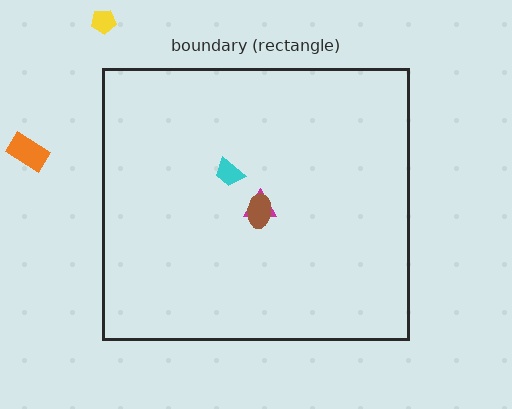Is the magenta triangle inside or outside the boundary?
Inside.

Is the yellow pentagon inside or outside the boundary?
Outside.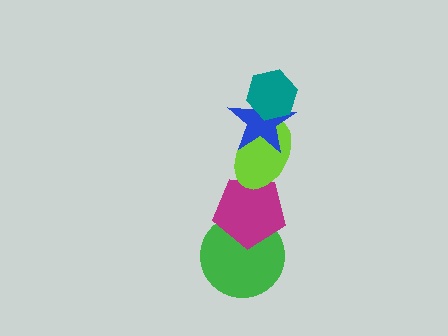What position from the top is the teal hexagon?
The teal hexagon is 1st from the top.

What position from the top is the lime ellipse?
The lime ellipse is 3rd from the top.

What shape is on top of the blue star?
The teal hexagon is on top of the blue star.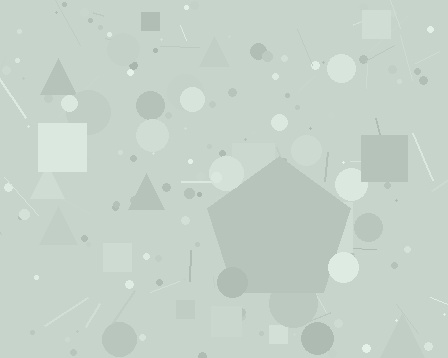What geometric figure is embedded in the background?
A pentagon is embedded in the background.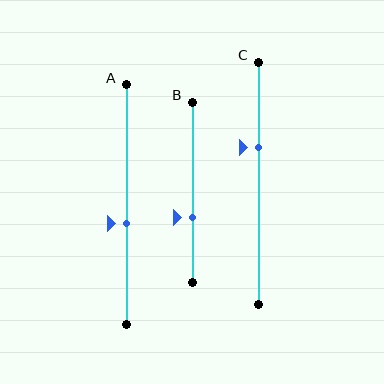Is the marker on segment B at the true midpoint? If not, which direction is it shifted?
No, the marker on segment B is shifted downward by about 14% of the segment length.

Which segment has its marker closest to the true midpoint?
Segment A has its marker closest to the true midpoint.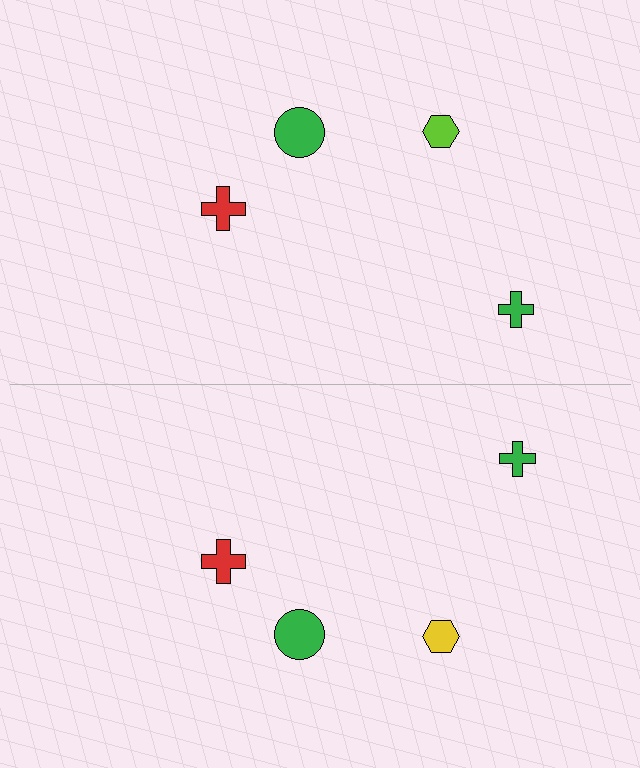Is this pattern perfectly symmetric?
No, the pattern is not perfectly symmetric. The yellow hexagon on the bottom side breaks the symmetry — its mirror counterpart is lime.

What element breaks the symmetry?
The yellow hexagon on the bottom side breaks the symmetry — its mirror counterpart is lime.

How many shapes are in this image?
There are 8 shapes in this image.